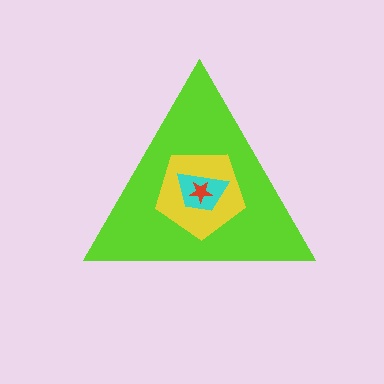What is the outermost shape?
The lime triangle.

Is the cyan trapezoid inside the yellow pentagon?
Yes.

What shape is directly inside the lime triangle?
The yellow pentagon.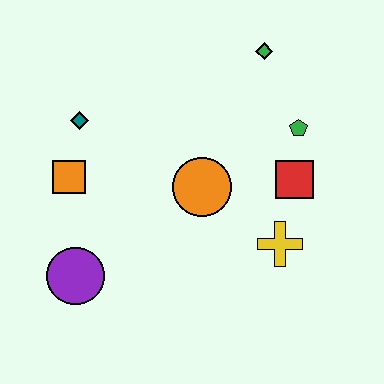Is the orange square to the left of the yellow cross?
Yes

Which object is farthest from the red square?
The purple circle is farthest from the red square.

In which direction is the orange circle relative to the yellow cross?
The orange circle is to the left of the yellow cross.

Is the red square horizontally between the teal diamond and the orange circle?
No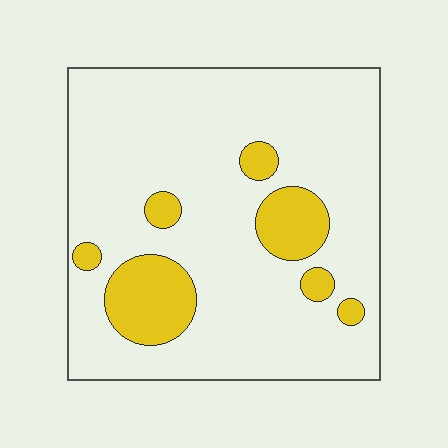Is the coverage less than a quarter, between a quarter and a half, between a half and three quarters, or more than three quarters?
Less than a quarter.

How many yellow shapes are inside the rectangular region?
7.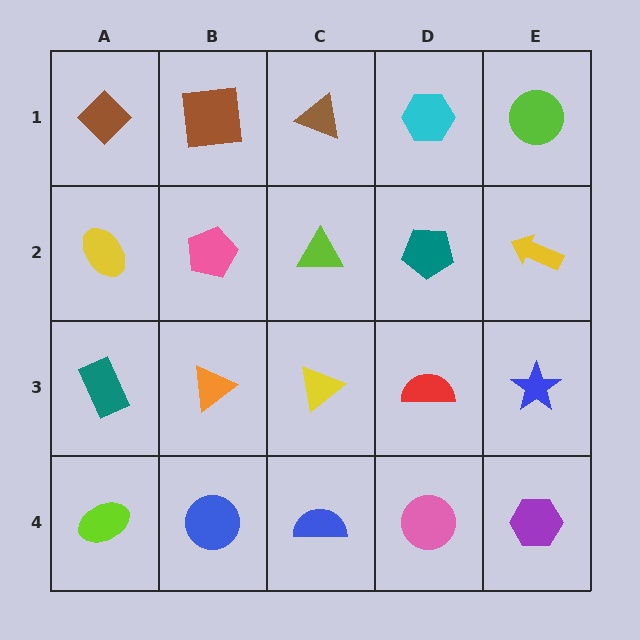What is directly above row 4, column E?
A blue star.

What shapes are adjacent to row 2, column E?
A lime circle (row 1, column E), a blue star (row 3, column E), a teal pentagon (row 2, column D).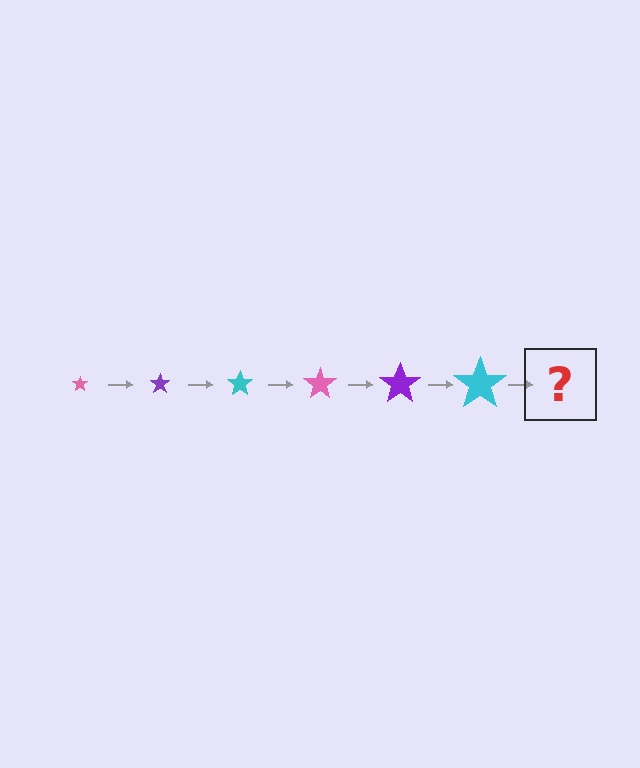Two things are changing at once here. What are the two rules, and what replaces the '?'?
The two rules are that the star grows larger each step and the color cycles through pink, purple, and cyan. The '?' should be a pink star, larger than the previous one.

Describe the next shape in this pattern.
It should be a pink star, larger than the previous one.